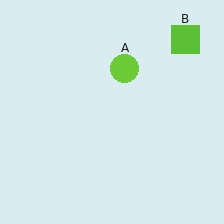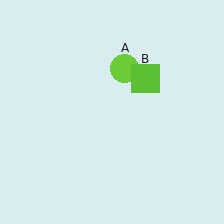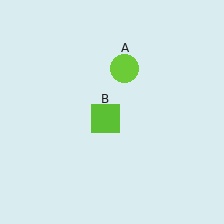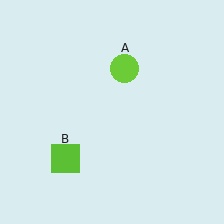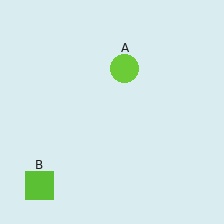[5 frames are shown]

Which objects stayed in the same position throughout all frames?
Lime circle (object A) remained stationary.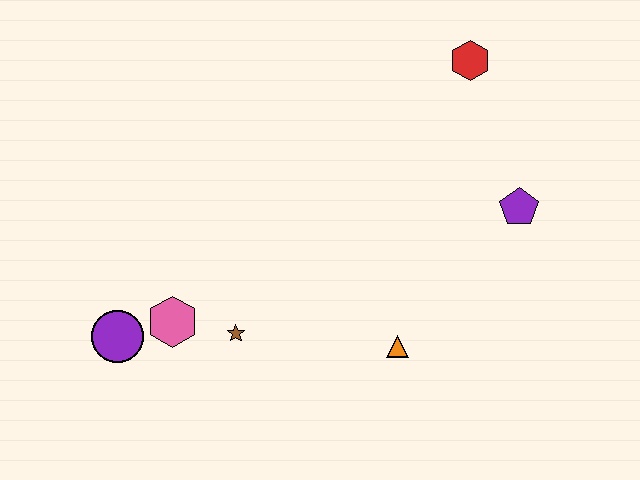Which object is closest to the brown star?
The pink hexagon is closest to the brown star.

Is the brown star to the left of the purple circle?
No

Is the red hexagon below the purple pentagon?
No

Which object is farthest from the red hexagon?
The purple circle is farthest from the red hexagon.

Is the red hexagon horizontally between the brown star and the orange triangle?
No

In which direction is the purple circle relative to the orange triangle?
The purple circle is to the left of the orange triangle.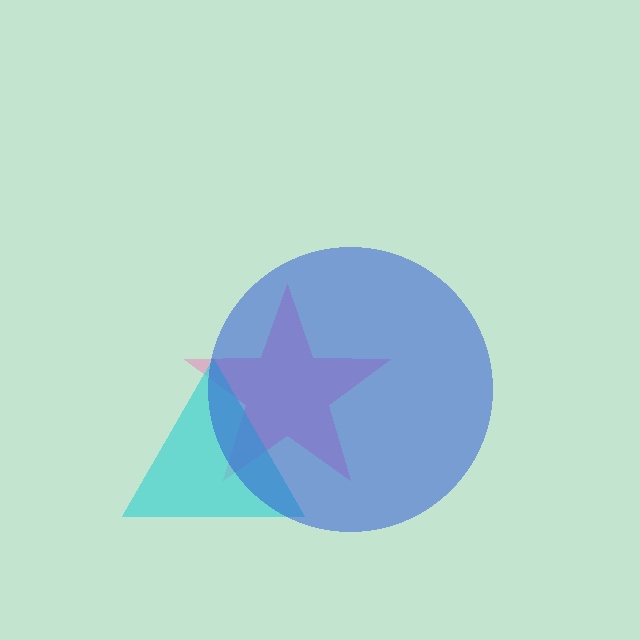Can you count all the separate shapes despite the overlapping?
Yes, there are 3 separate shapes.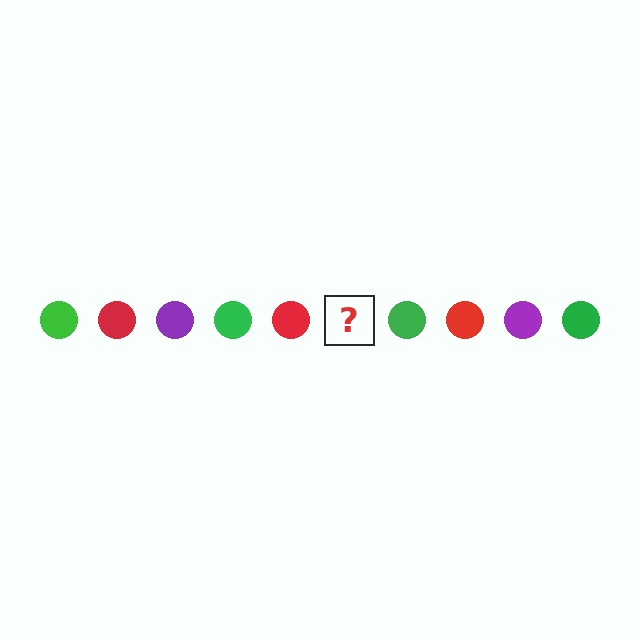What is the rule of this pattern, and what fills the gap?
The rule is that the pattern cycles through green, red, purple circles. The gap should be filled with a purple circle.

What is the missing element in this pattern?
The missing element is a purple circle.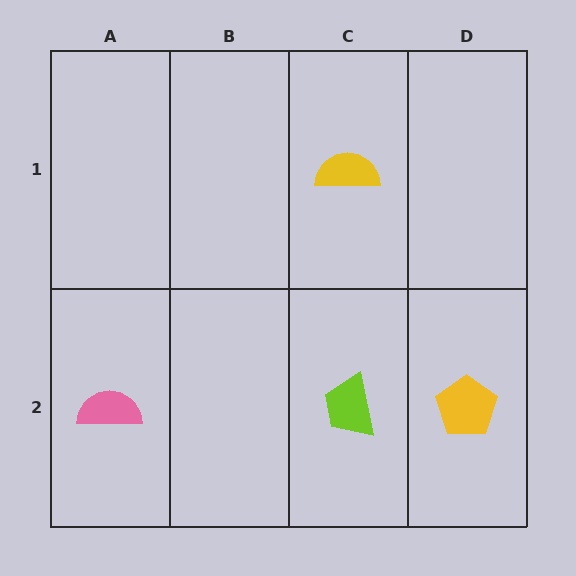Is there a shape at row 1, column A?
No, that cell is empty.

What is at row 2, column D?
A yellow pentagon.